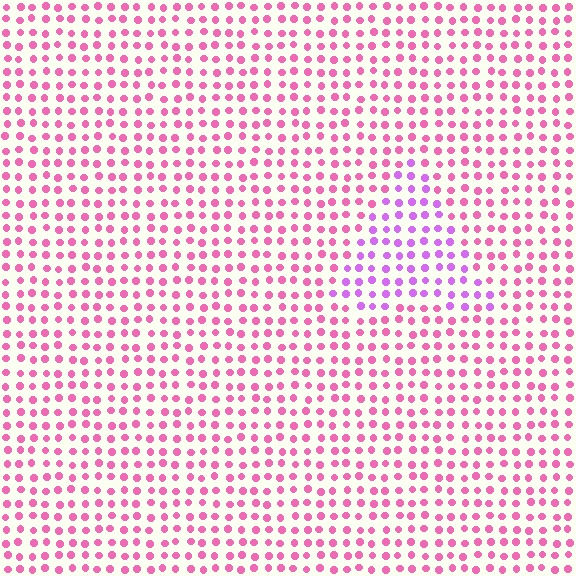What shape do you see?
I see a triangle.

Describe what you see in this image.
The image is filled with small pink elements in a uniform arrangement. A triangle-shaped region is visible where the elements are tinted to a slightly different hue, forming a subtle color boundary.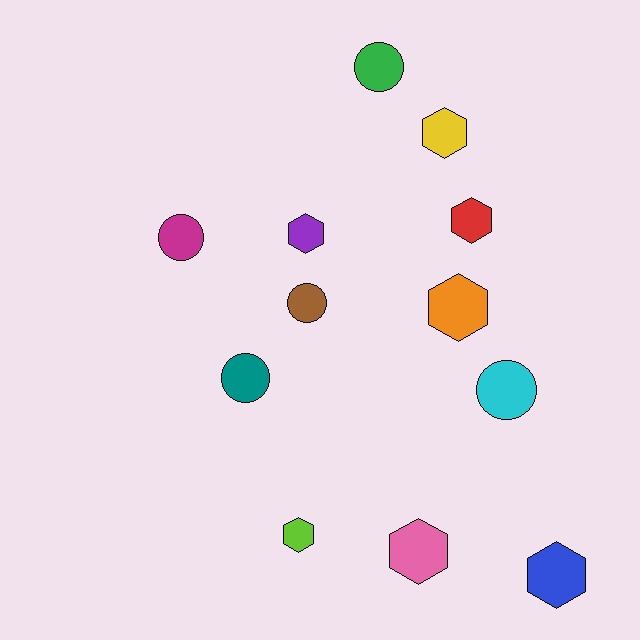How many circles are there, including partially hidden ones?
There are 5 circles.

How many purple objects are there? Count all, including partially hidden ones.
There is 1 purple object.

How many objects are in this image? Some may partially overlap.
There are 12 objects.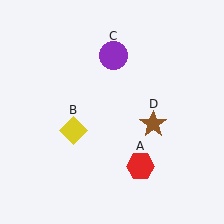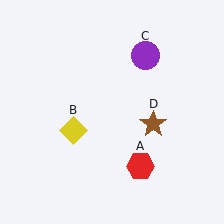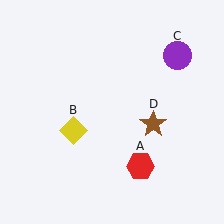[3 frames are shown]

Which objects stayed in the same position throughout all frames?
Red hexagon (object A) and yellow diamond (object B) and brown star (object D) remained stationary.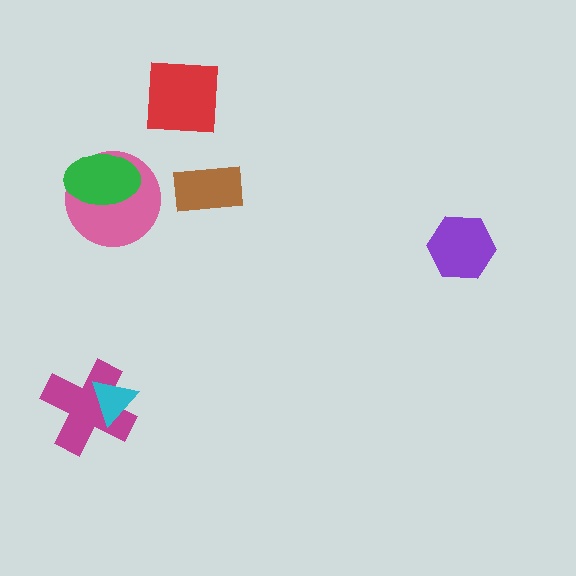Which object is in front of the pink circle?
The green ellipse is in front of the pink circle.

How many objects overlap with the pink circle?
1 object overlaps with the pink circle.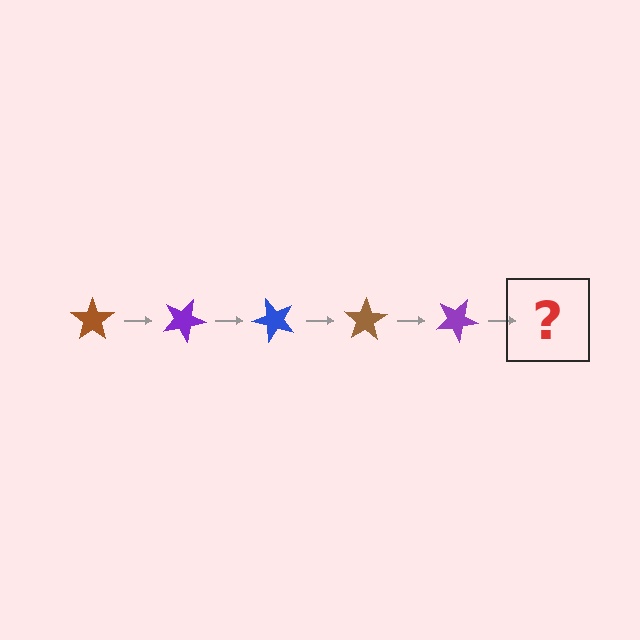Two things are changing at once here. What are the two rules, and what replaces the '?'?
The two rules are that it rotates 25 degrees each step and the color cycles through brown, purple, and blue. The '?' should be a blue star, rotated 125 degrees from the start.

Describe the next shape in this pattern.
It should be a blue star, rotated 125 degrees from the start.